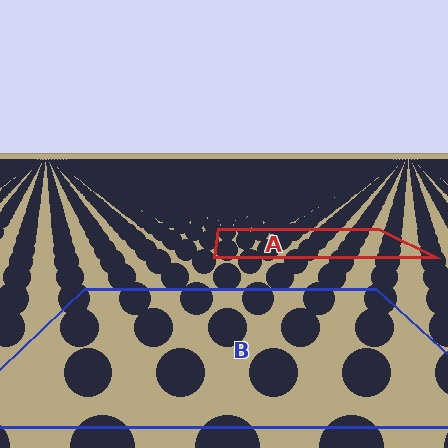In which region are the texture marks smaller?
The texture marks are smaller in region A, because it is farther away.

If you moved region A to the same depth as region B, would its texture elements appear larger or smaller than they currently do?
They would appear larger. At a closer depth, the same texture elements are projected at a bigger on-screen size.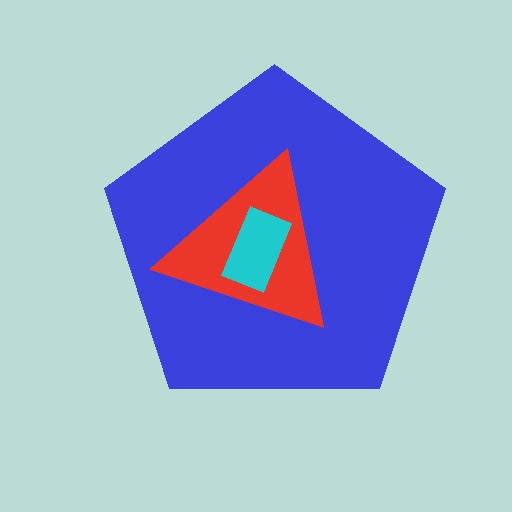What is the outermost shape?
The blue pentagon.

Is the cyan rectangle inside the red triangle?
Yes.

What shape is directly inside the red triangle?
The cyan rectangle.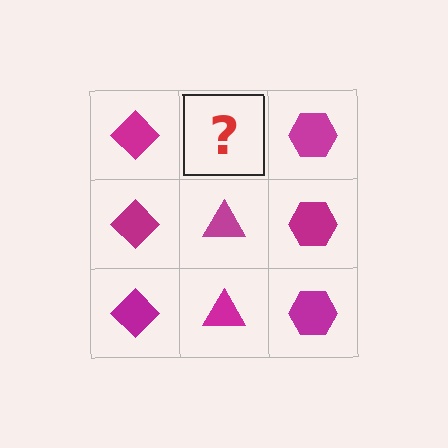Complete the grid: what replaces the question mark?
The question mark should be replaced with a magenta triangle.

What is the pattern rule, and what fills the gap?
The rule is that each column has a consistent shape. The gap should be filled with a magenta triangle.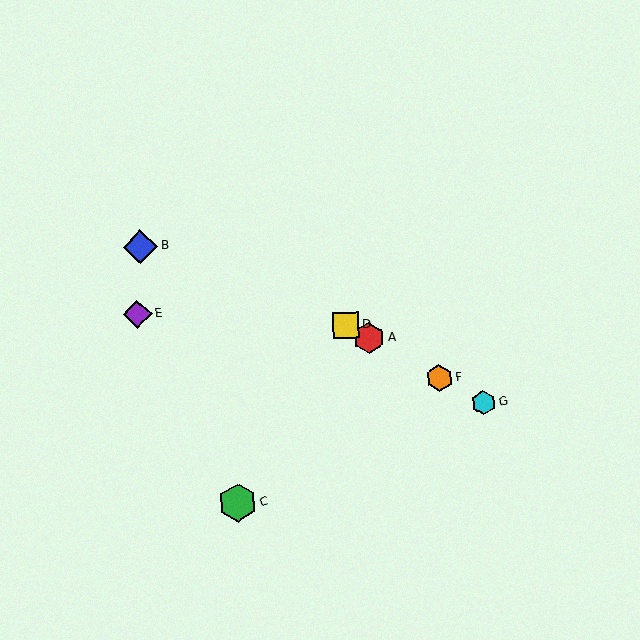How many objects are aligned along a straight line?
4 objects (A, D, F, G) are aligned along a straight line.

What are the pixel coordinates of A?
Object A is at (369, 338).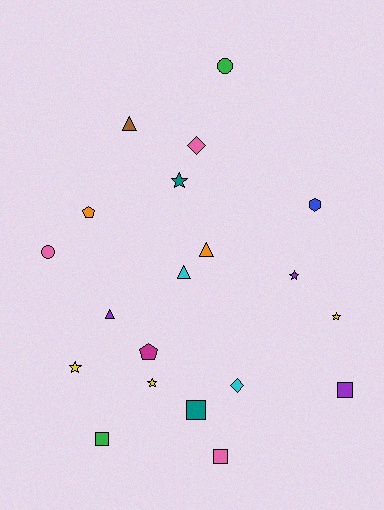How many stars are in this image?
There are 5 stars.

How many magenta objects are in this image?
There is 1 magenta object.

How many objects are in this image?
There are 20 objects.